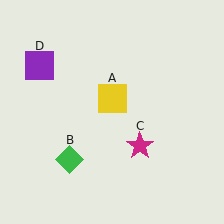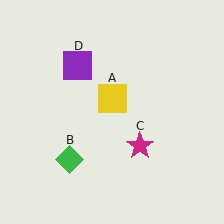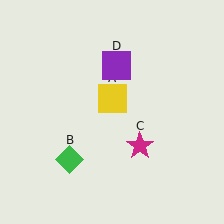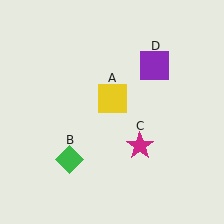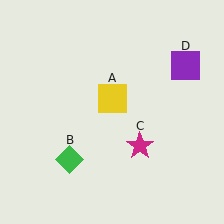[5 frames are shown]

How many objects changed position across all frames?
1 object changed position: purple square (object D).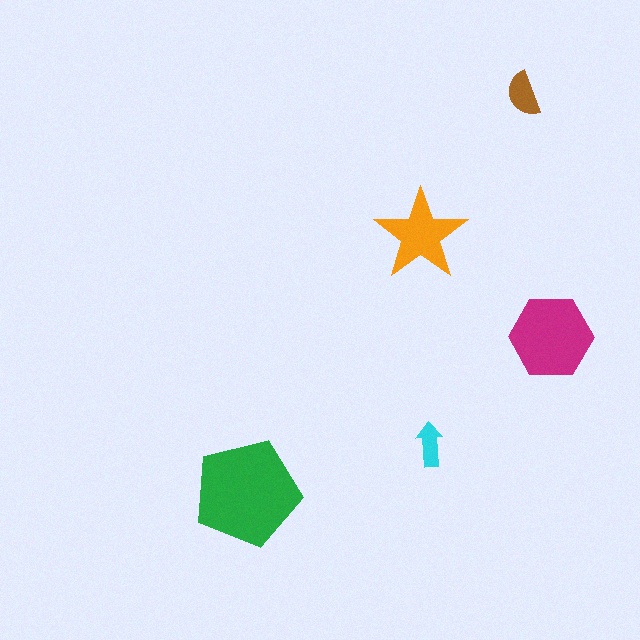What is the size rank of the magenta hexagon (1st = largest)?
2nd.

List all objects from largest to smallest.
The green pentagon, the magenta hexagon, the orange star, the brown semicircle, the cyan arrow.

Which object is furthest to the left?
The green pentagon is leftmost.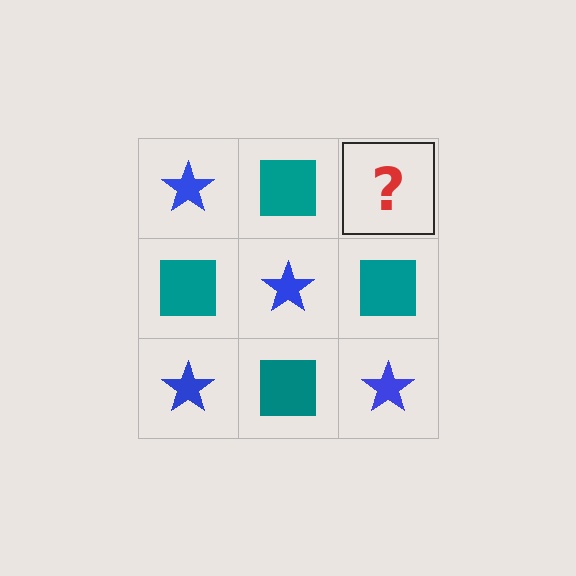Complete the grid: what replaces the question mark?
The question mark should be replaced with a blue star.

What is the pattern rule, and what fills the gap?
The rule is that it alternates blue star and teal square in a checkerboard pattern. The gap should be filled with a blue star.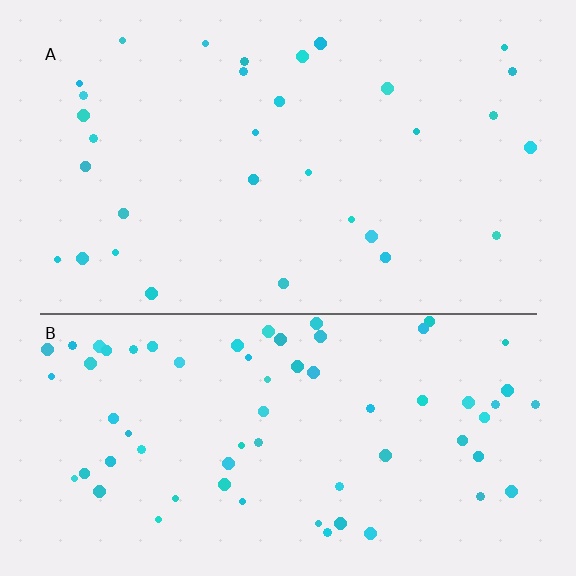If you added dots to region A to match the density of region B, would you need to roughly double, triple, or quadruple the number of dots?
Approximately double.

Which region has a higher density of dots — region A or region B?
B (the bottom).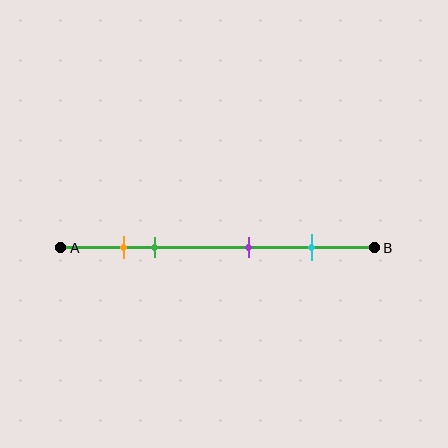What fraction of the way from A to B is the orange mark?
The orange mark is approximately 20% (0.2) of the way from A to B.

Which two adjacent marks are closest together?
The orange and green marks are the closest adjacent pair.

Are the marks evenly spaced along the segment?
No, the marks are not evenly spaced.